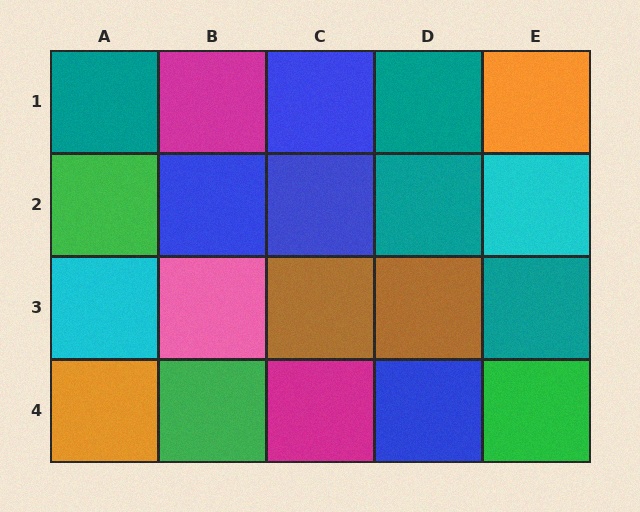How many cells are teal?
4 cells are teal.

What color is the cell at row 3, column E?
Teal.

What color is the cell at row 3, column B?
Pink.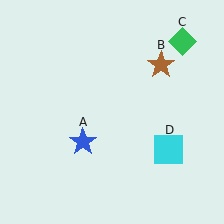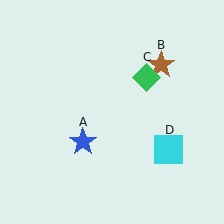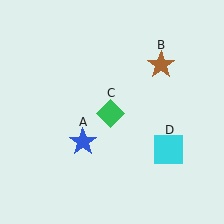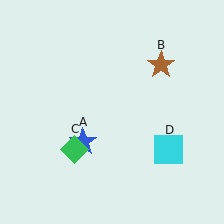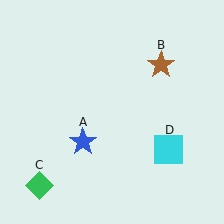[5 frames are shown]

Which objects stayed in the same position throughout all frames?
Blue star (object A) and brown star (object B) and cyan square (object D) remained stationary.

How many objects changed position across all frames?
1 object changed position: green diamond (object C).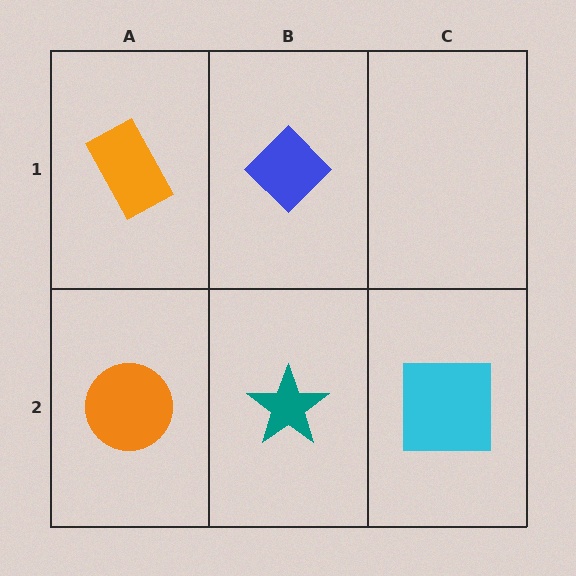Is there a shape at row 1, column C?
No, that cell is empty.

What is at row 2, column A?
An orange circle.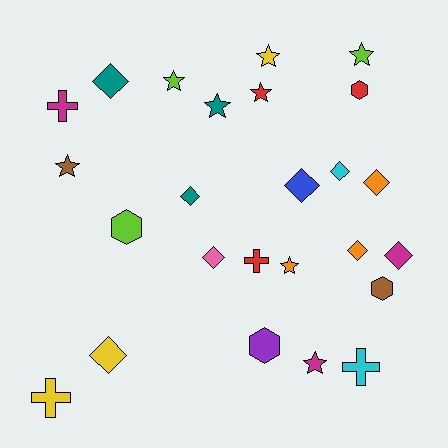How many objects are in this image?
There are 25 objects.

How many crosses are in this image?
There are 4 crosses.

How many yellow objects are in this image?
There are 3 yellow objects.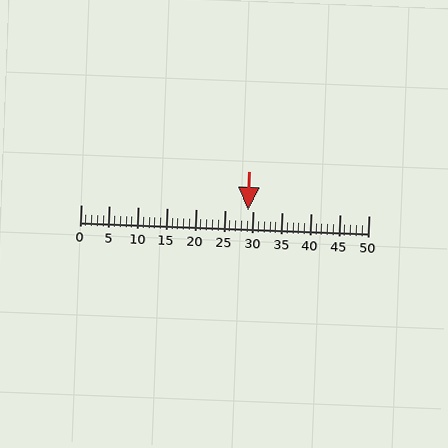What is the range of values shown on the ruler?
The ruler shows values from 0 to 50.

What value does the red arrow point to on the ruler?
The red arrow points to approximately 29.